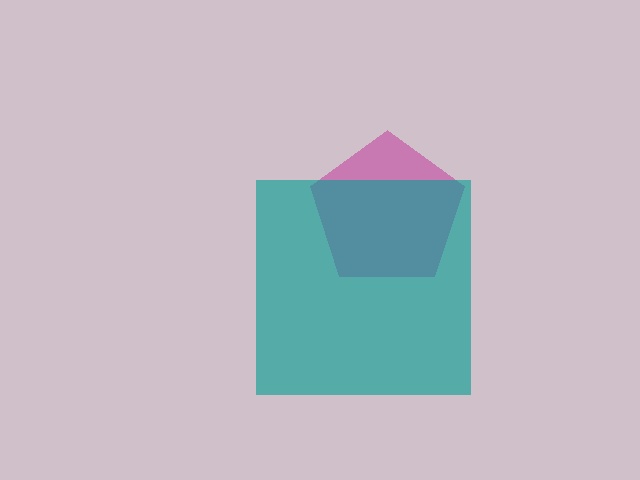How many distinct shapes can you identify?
There are 2 distinct shapes: a magenta pentagon, a teal square.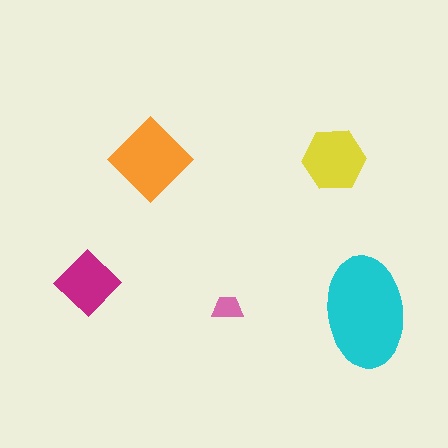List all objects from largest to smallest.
The cyan ellipse, the orange diamond, the yellow hexagon, the magenta diamond, the pink trapezoid.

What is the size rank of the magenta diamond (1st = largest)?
4th.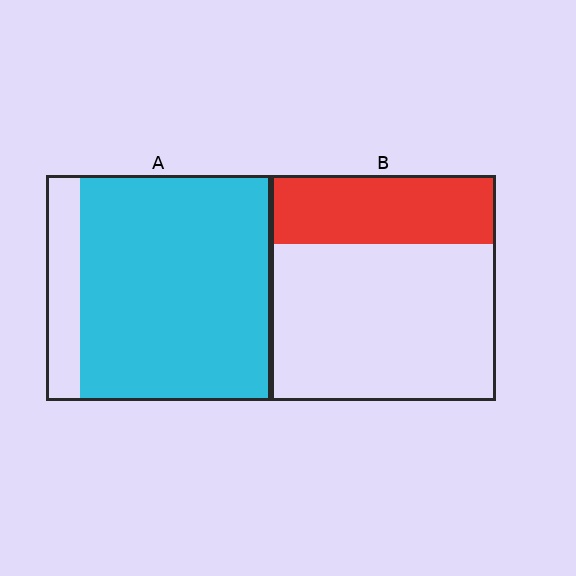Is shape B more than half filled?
No.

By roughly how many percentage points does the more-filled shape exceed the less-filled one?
By roughly 55 percentage points (A over B).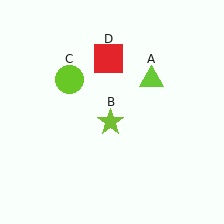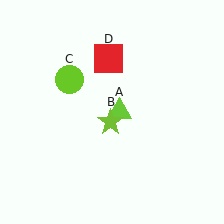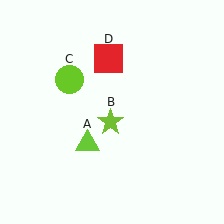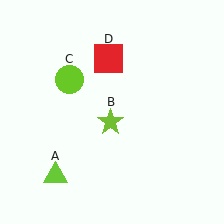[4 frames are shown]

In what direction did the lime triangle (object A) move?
The lime triangle (object A) moved down and to the left.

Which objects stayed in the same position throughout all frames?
Lime star (object B) and lime circle (object C) and red square (object D) remained stationary.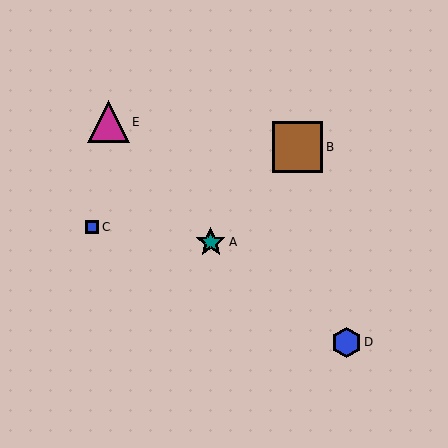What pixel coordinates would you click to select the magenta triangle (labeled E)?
Click at (108, 122) to select the magenta triangle E.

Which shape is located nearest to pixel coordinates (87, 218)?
The blue square (labeled C) at (92, 227) is nearest to that location.